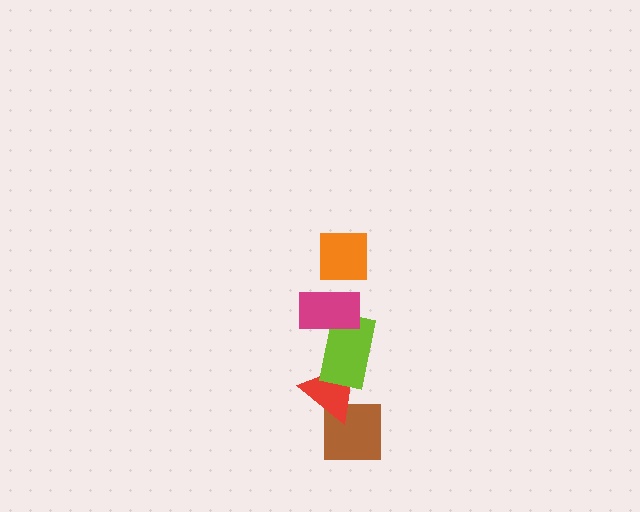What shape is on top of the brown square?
The red triangle is on top of the brown square.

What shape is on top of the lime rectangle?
The magenta rectangle is on top of the lime rectangle.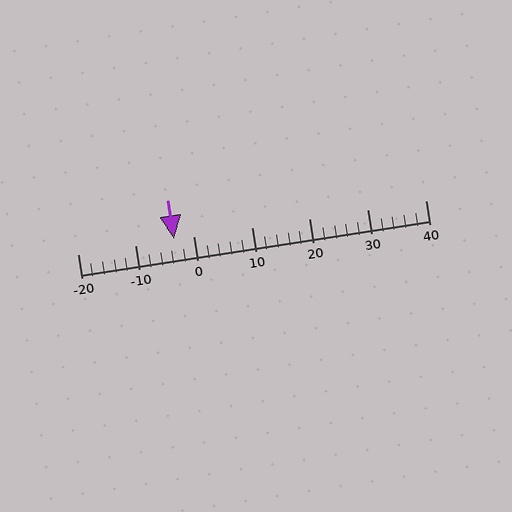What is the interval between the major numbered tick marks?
The major tick marks are spaced 10 units apart.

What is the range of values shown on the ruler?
The ruler shows values from -20 to 40.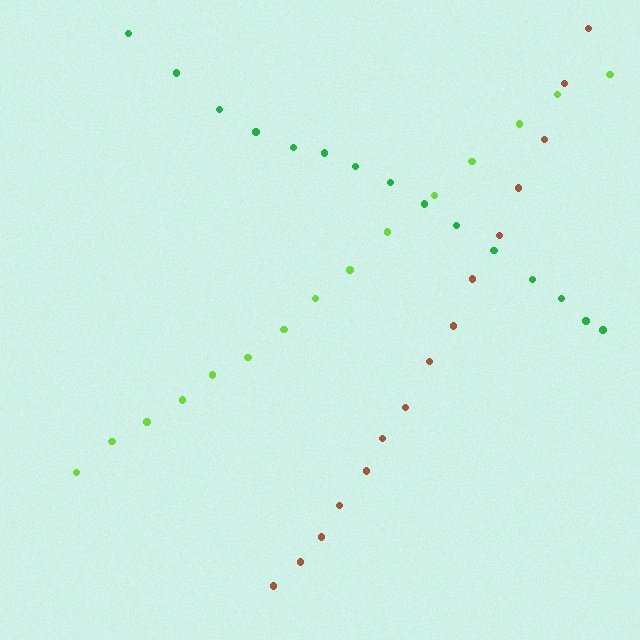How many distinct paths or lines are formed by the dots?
There are 3 distinct paths.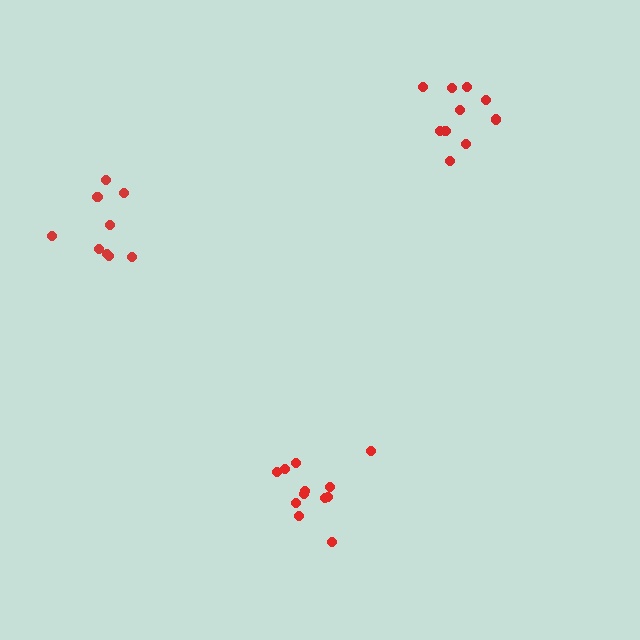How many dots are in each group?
Group 1: 9 dots, Group 2: 12 dots, Group 3: 10 dots (31 total).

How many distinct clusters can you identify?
There are 3 distinct clusters.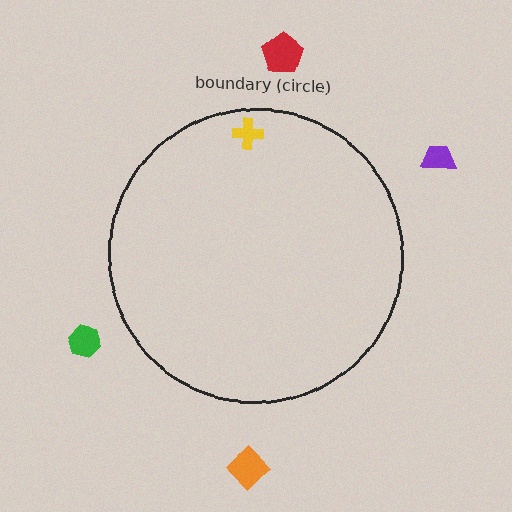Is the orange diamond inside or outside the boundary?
Outside.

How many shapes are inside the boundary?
1 inside, 4 outside.